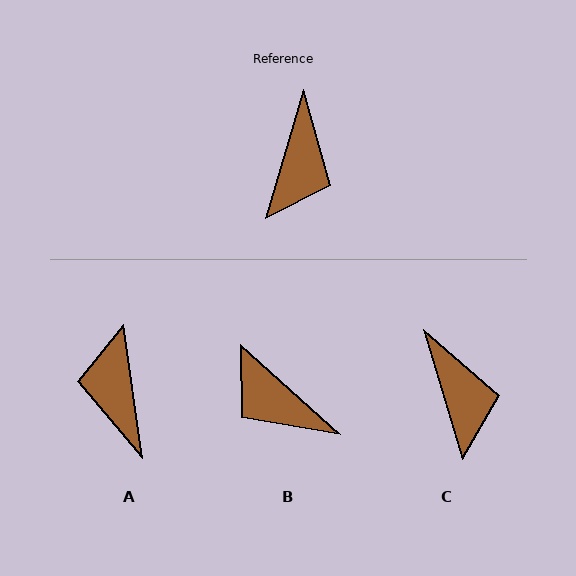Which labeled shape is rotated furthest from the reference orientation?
A, about 156 degrees away.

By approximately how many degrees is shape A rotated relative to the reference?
Approximately 156 degrees clockwise.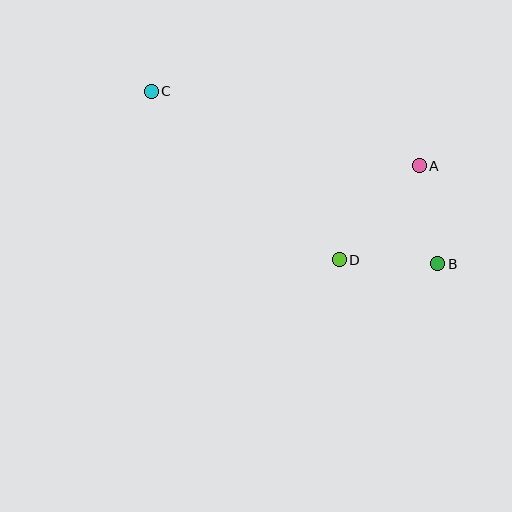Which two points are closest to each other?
Points B and D are closest to each other.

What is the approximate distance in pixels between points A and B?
The distance between A and B is approximately 100 pixels.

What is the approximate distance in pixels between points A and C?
The distance between A and C is approximately 278 pixels.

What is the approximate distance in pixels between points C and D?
The distance between C and D is approximately 253 pixels.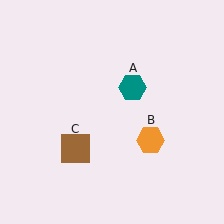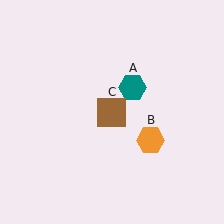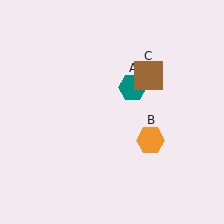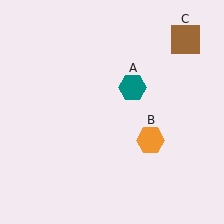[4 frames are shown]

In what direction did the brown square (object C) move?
The brown square (object C) moved up and to the right.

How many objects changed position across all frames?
1 object changed position: brown square (object C).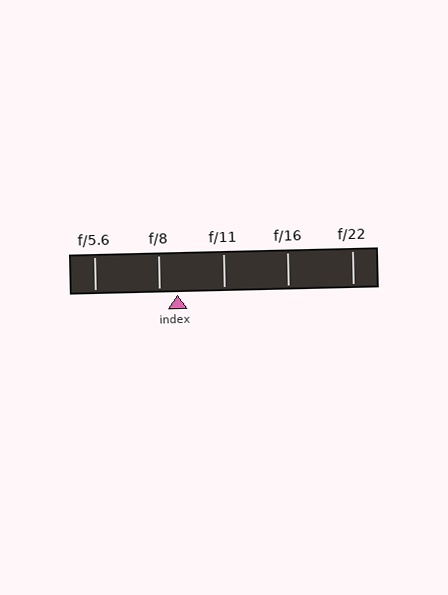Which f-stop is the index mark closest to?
The index mark is closest to f/8.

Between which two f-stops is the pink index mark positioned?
The index mark is between f/8 and f/11.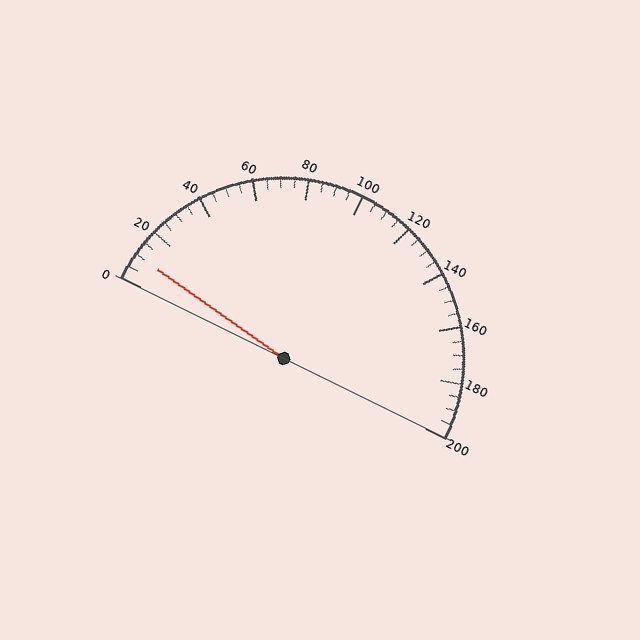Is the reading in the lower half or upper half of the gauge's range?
The reading is in the lower half of the range (0 to 200).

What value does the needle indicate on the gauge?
The needle indicates approximately 10.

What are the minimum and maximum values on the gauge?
The gauge ranges from 0 to 200.